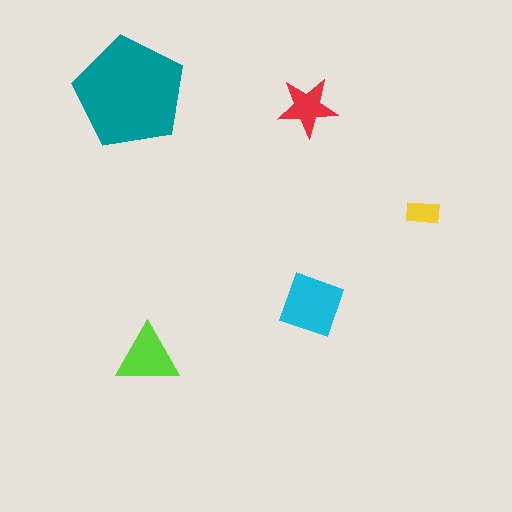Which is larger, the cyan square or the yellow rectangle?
The cyan square.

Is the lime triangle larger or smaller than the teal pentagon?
Smaller.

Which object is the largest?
The teal pentagon.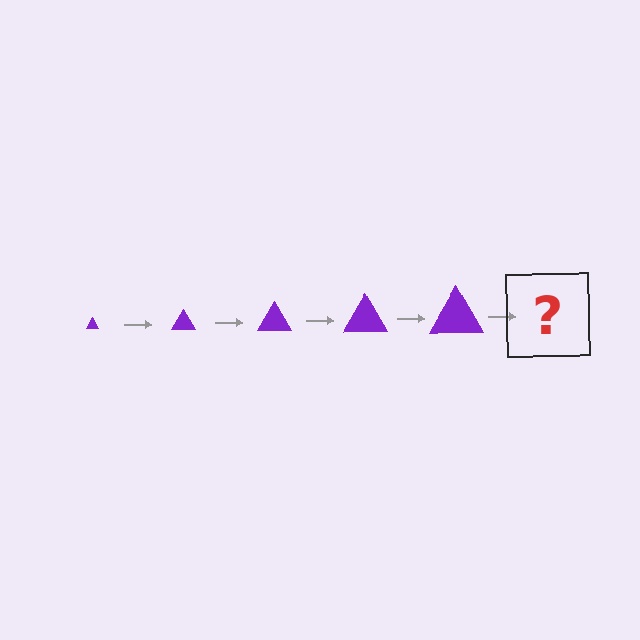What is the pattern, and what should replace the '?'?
The pattern is that the triangle gets progressively larger each step. The '?' should be a purple triangle, larger than the previous one.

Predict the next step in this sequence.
The next step is a purple triangle, larger than the previous one.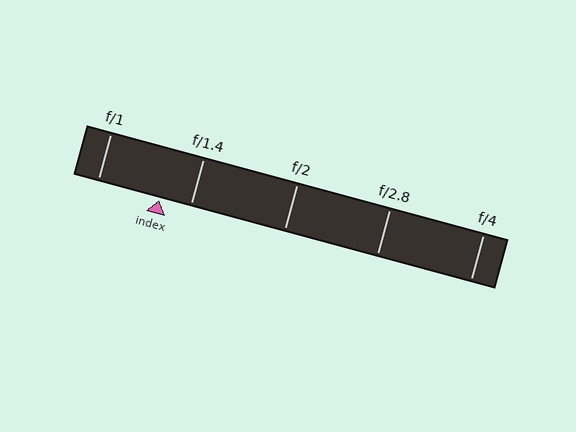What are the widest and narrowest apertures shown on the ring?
The widest aperture shown is f/1 and the narrowest is f/4.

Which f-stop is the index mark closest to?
The index mark is closest to f/1.4.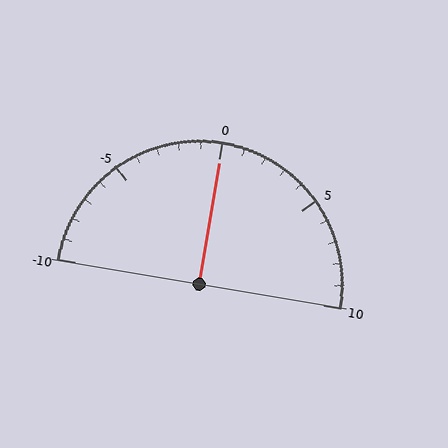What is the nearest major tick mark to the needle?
The nearest major tick mark is 0.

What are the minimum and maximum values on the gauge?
The gauge ranges from -10 to 10.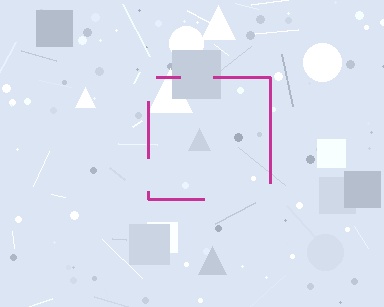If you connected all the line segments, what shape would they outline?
They would outline a square.